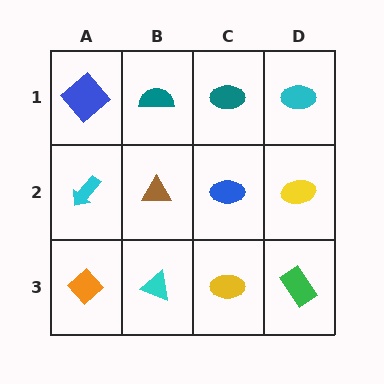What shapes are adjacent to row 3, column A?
A cyan arrow (row 2, column A), a cyan triangle (row 3, column B).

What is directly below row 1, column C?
A blue ellipse.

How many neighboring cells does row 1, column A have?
2.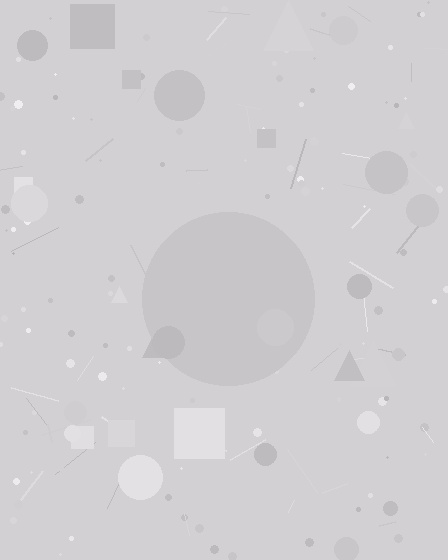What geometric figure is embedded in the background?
A circle is embedded in the background.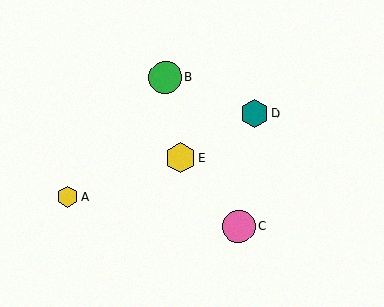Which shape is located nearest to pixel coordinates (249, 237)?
The pink circle (labeled C) at (238, 227) is nearest to that location.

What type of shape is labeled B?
Shape B is a green circle.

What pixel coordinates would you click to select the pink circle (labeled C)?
Click at (238, 227) to select the pink circle C.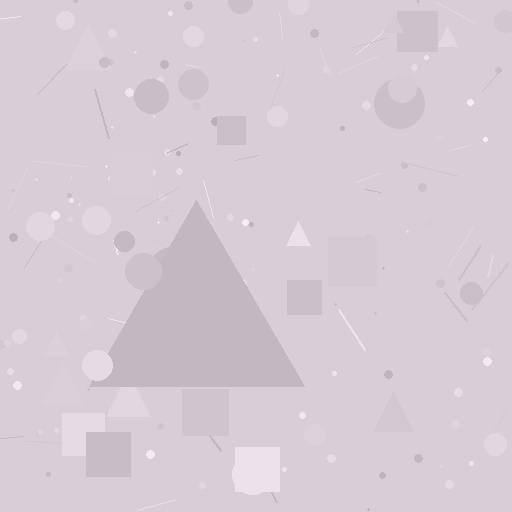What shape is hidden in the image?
A triangle is hidden in the image.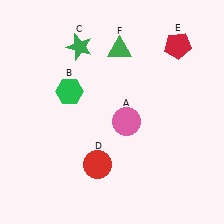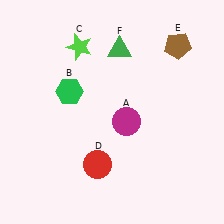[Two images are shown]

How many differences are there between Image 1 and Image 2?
There are 3 differences between the two images.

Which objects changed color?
A changed from pink to magenta. C changed from green to lime. E changed from red to brown.